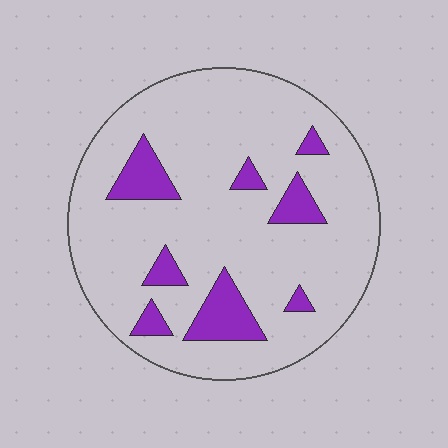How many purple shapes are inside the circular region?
8.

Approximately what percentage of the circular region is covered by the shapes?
Approximately 15%.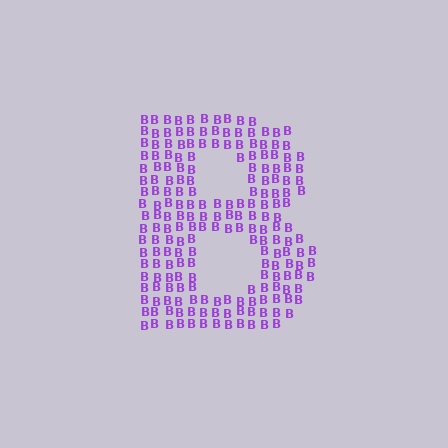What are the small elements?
The small elements are letter B's.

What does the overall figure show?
The overall figure shows the letter B.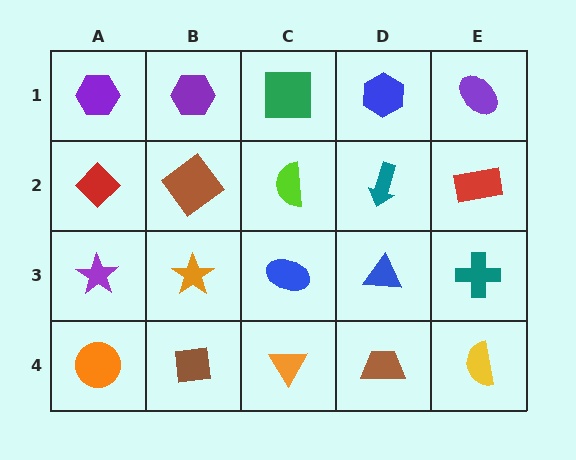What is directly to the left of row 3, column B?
A purple star.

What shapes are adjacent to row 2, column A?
A purple hexagon (row 1, column A), a purple star (row 3, column A), a brown diamond (row 2, column B).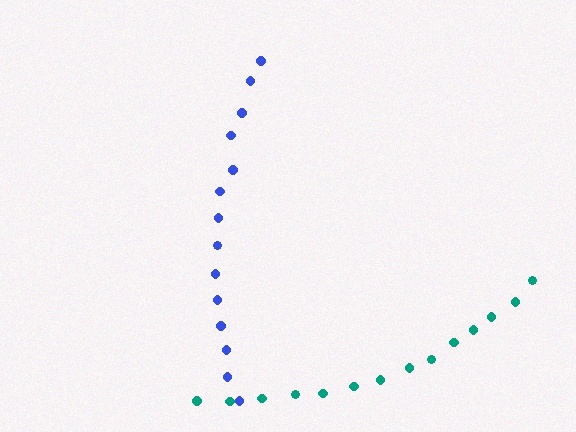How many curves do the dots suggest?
There are 2 distinct paths.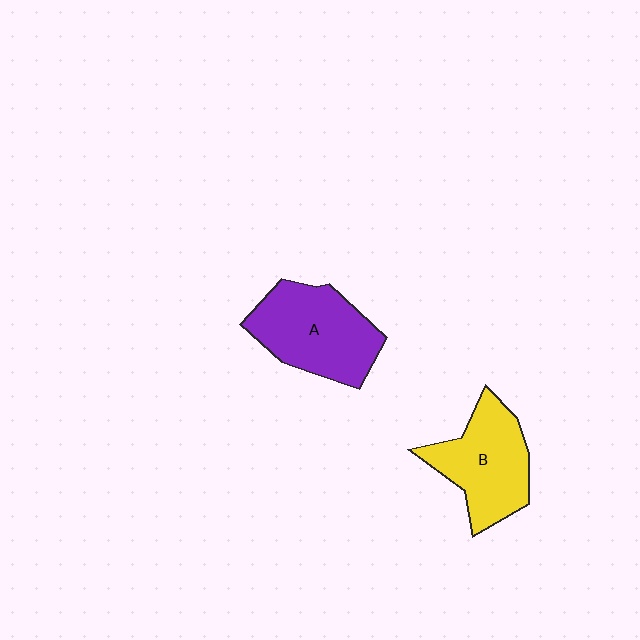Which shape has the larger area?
Shape A (purple).